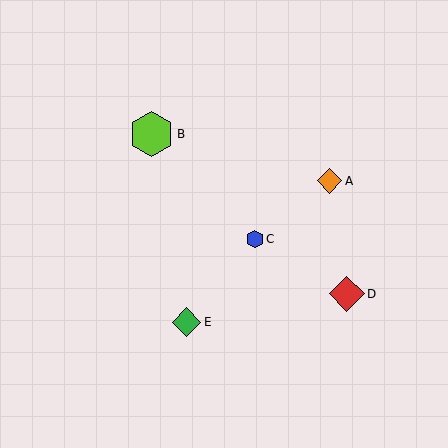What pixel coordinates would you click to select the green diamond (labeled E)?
Click at (186, 322) to select the green diamond E.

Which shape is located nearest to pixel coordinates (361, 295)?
The red diamond (labeled D) at (347, 294) is nearest to that location.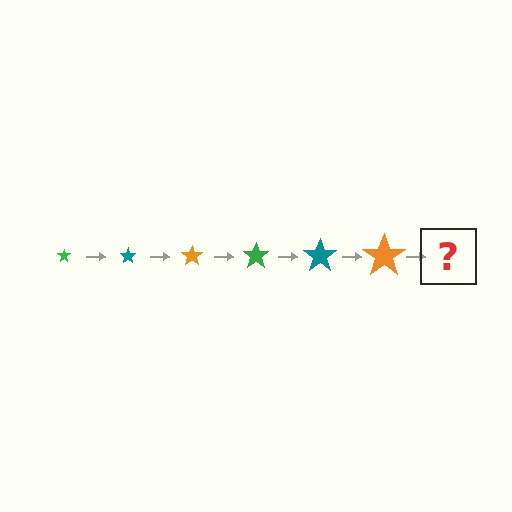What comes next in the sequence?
The next element should be a green star, larger than the previous one.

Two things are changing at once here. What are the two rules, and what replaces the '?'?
The two rules are that the star grows larger each step and the color cycles through green, teal, and orange. The '?' should be a green star, larger than the previous one.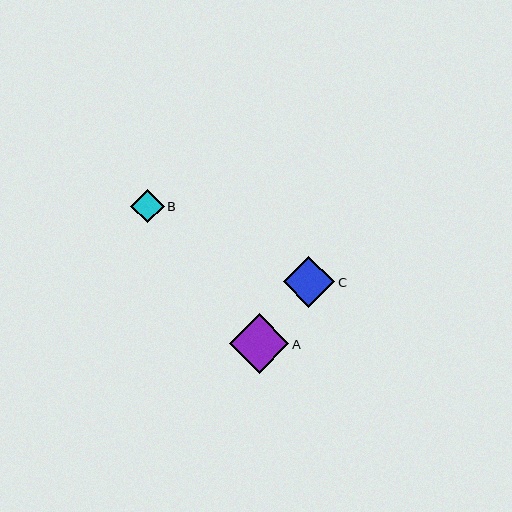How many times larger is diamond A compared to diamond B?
Diamond A is approximately 1.8 times the size of diamond B.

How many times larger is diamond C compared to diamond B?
Diamond C is approximately 1.5 times the size of diamond B.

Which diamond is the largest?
Diamond A is the largest with a size of approximately 60 pixels.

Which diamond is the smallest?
Diamond B is the smallest with a size of approximately 33 pixels.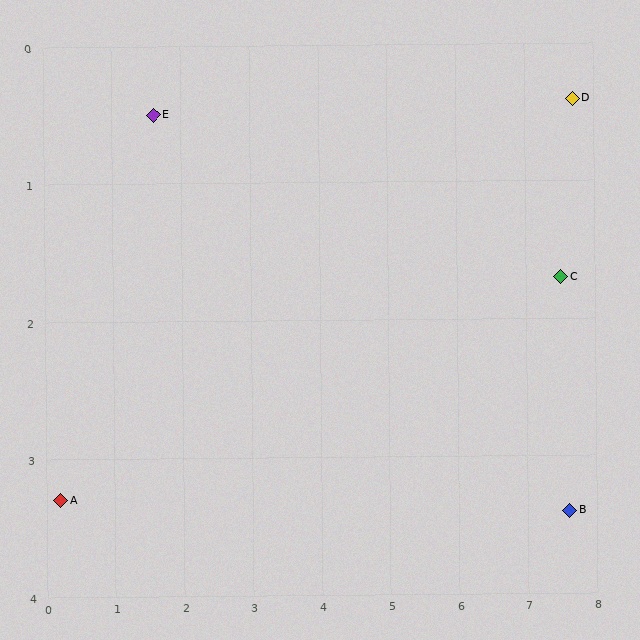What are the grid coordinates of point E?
Point E is at approximately (1.6, 0.5).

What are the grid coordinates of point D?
Point D is at approximately (7.7, 0.4).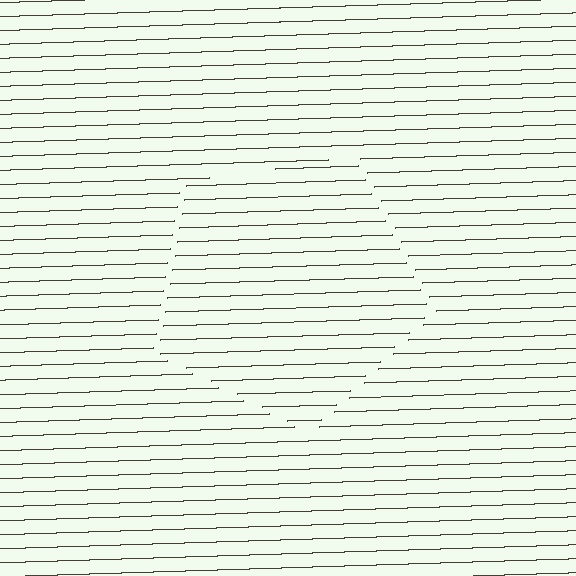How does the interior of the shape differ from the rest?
The interior of the shape contains the same grating, shifted by half a period — the contour is defined by the phase discontinuity where line-ends from the inner and outer gratings abut.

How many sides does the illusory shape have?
5 sides — the line-ends trace a pentagon.